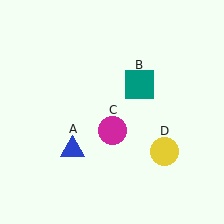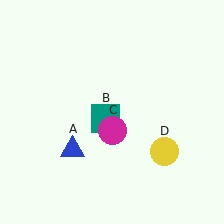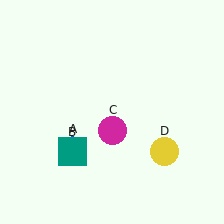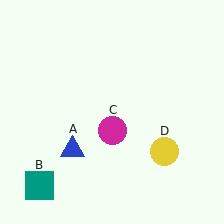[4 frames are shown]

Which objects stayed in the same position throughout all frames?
Blue triangle (object A) and magenta circle (object C) and yellow circle (object D) remained stationary.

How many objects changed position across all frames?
1 object changed position: teal square (object B).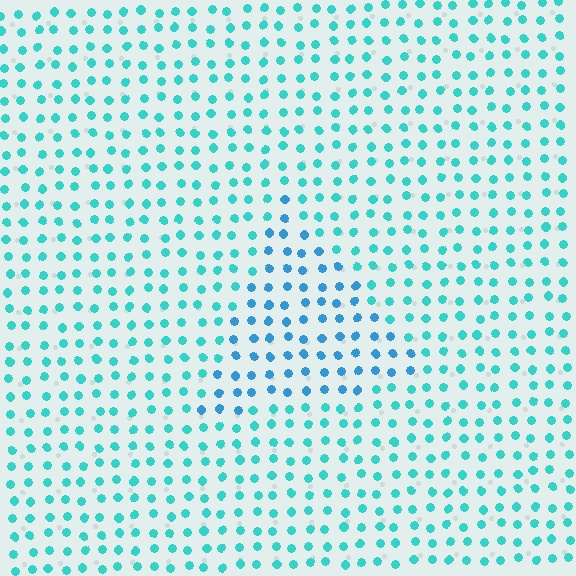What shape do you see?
I see a triangle.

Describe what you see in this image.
The image is filled with small cyan elements in a uniform arrangement. A triangle-shaped region is visible where the elements are tinted to a slightly different hue, forming a subtle color boundary.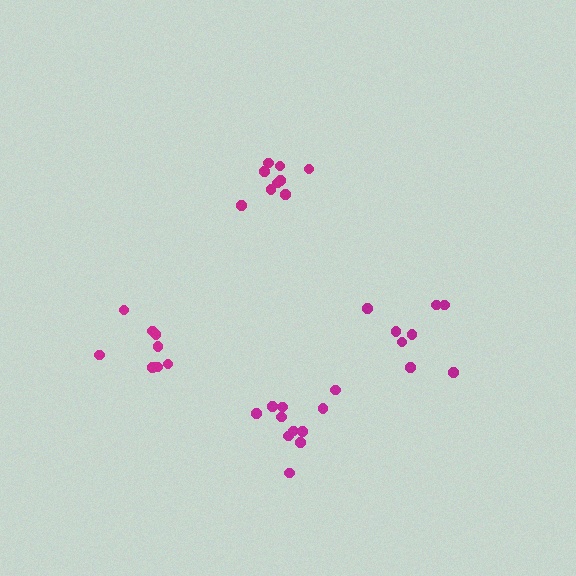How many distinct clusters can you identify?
There are 4 distinct clusters.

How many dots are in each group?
Group 1: 11 dots, Group 2: 8 dots, Group 3: 9 dots, Group 4: 8 dots (36 total).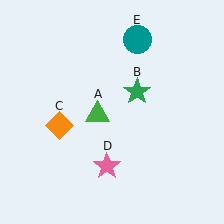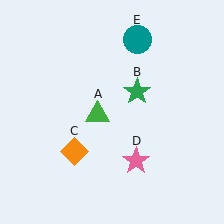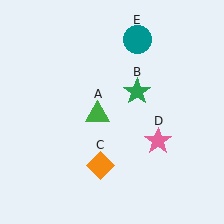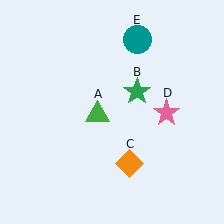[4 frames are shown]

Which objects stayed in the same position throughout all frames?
Green triangle (object A) and green star (object B) and teal circle (object E) remained stationary.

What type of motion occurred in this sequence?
The orange diamond (object C), pink star (object D) rotated counterclockwise around the center of the scene.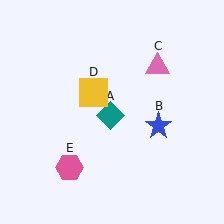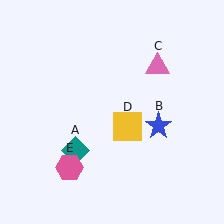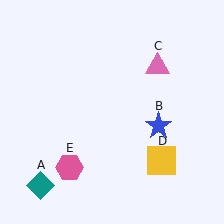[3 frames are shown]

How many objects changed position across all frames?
2 objects changed position: teal diamond (object A), yellow square (object D).